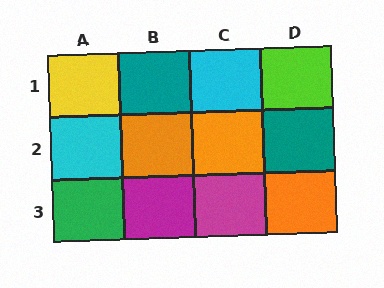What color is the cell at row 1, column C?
Cyan.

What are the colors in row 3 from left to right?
Green, magenta, magenta, orange.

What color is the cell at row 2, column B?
Orange.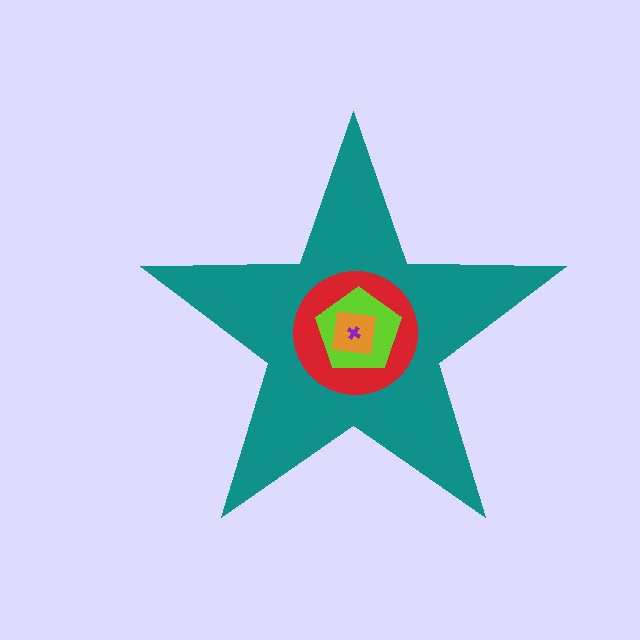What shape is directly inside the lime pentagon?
The orange square.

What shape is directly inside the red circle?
The lime pentagon.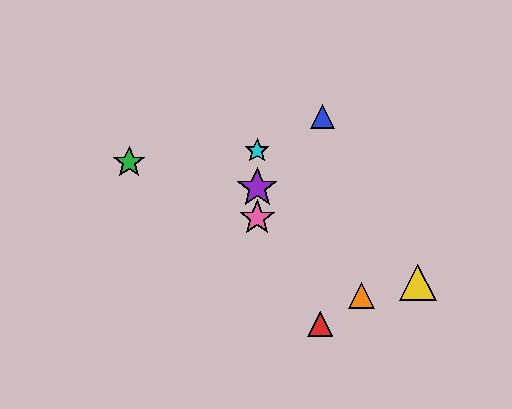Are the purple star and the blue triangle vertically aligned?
No, the purple star is at x≈257 and the blue triangle is at x≈323.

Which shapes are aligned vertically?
The purple star, the cyan star, the pink star are aligned vertically.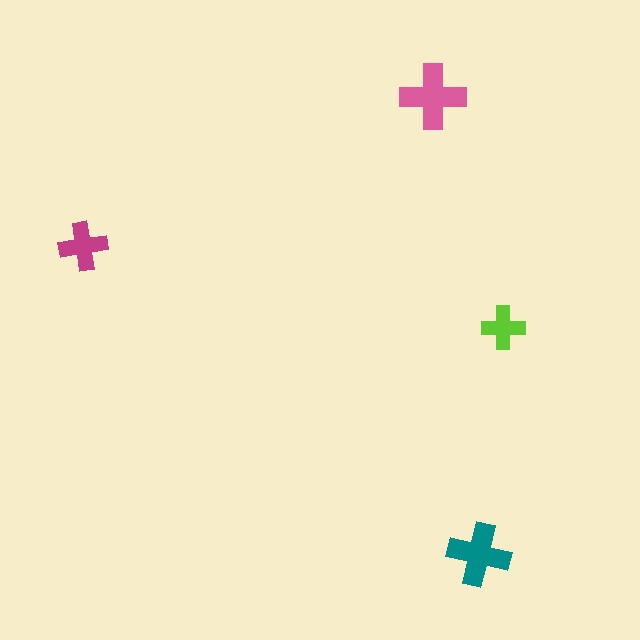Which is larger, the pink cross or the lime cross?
The pink one.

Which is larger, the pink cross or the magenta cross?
The pink one.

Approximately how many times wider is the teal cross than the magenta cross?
About 1.5 times wider.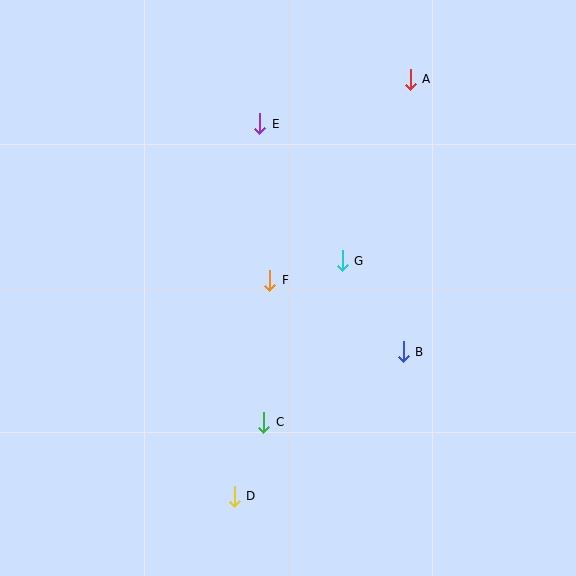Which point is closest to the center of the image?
Point F at (270, 280) is closest to the center.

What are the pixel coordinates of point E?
Point E is at (260, 124).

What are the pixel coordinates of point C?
Point C is at (264, 422).